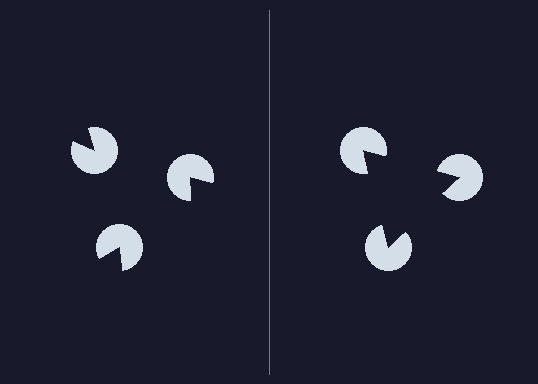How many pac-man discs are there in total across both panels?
6 — 3 on each side.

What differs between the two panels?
The pac-man discs are positioned identically on both sides; only the wedge orientations differ. On the right they align to a triangle; on the left they are misaligned.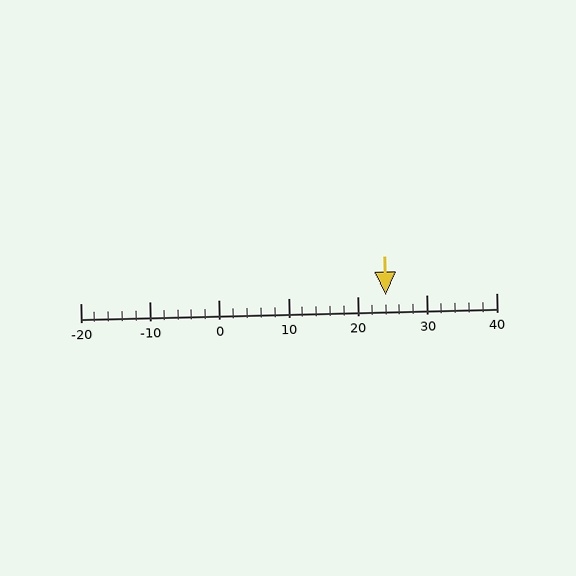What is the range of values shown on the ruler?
The ruler shows values from -20 to 40.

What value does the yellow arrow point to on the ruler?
The yellow arrow points to approximately 24.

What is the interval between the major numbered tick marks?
The major tick marks are spaced 10 units apart.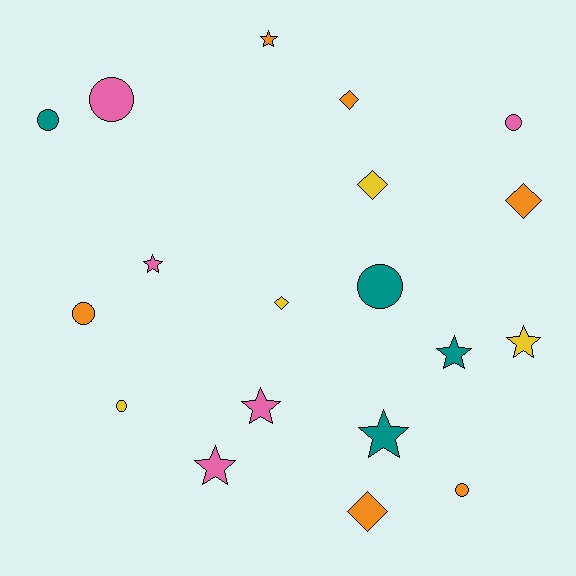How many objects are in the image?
There are 19 objects.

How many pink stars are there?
There are 3 pink stars.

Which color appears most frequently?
Orange, with 6 objects.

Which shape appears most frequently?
Circle, with 7 objects.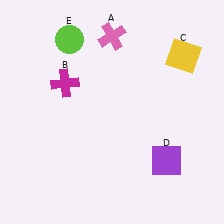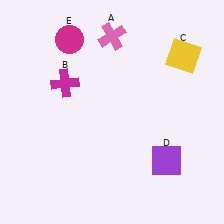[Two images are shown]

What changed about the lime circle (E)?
In Image 1, E is lime. In Image 2, it changed to magenta.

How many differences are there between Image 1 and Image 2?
There is 1 difference between the two images.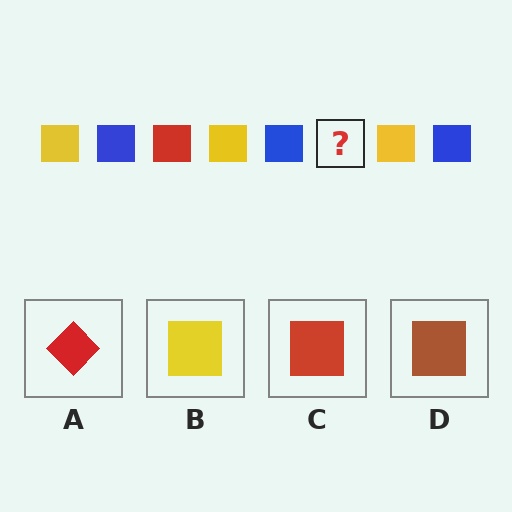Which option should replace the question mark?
Option C.